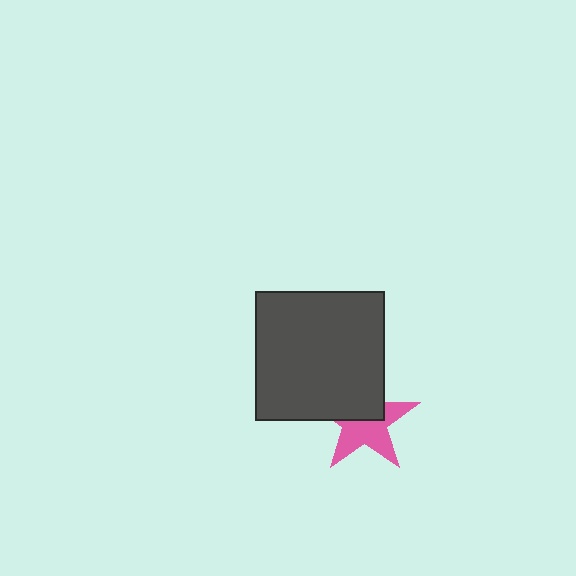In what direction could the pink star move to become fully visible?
The pink star could move down. That would shift it out from behind the dark gray square entirely.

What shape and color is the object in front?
The object in front is a dark gray square.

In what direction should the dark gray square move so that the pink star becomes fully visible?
The dark gray square should move up. That is the shortest direction to clear the overlap and leave the pink star fully visible.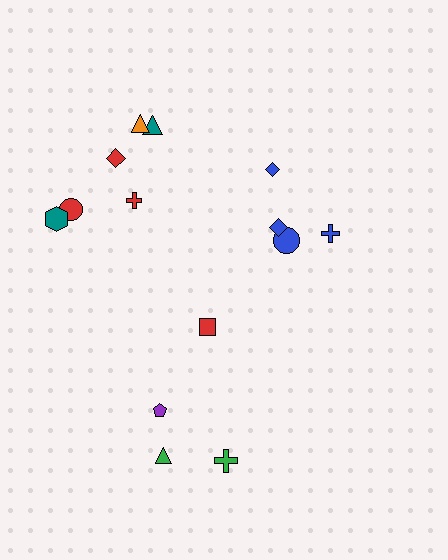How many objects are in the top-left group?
There are 6 objects.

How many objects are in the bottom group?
There are 4 objects.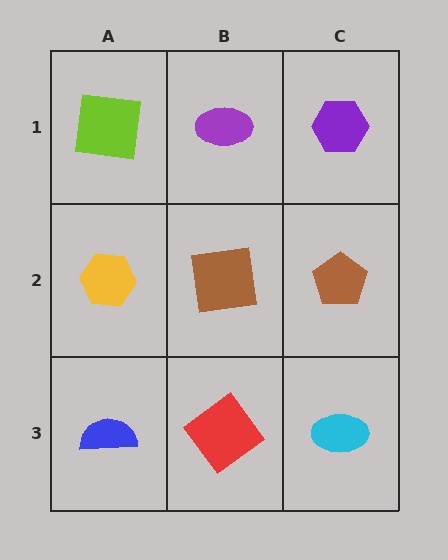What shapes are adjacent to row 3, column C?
A brown pentagon (row 2, column C), a red diamond (row 3, column B).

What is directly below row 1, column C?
A brown pentagon.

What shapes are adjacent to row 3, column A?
A yellow hexagon (row 2, column A), a red diamond (row 3, column B).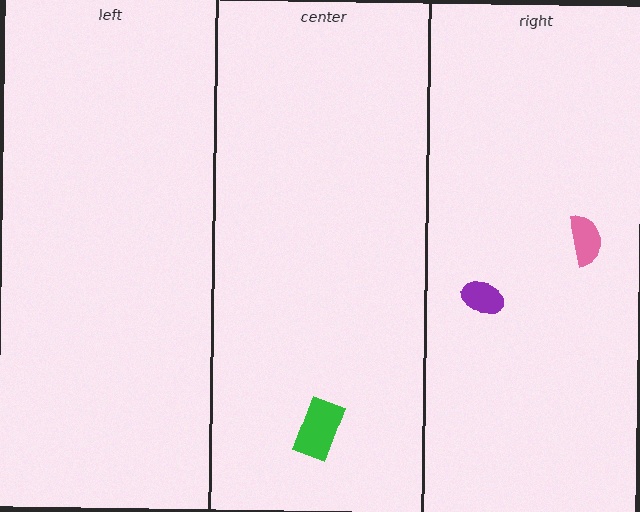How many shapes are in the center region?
1.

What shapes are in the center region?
The green rectangle.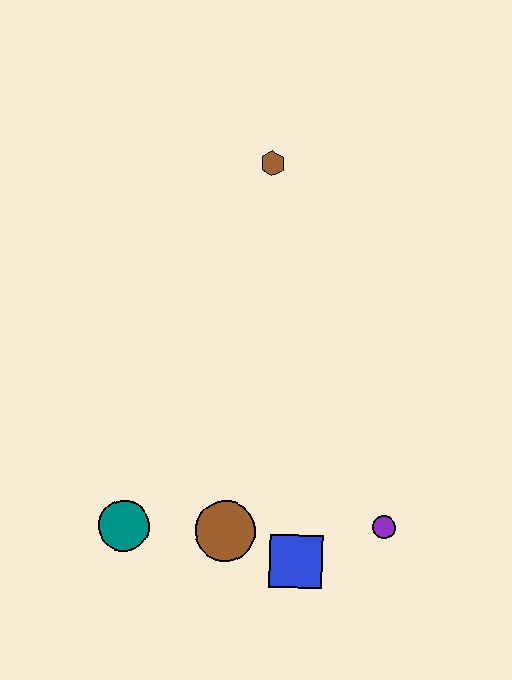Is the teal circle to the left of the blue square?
Yes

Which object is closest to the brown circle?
The blue square is closest to the brown circle.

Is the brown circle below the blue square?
No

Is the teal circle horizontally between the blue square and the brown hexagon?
No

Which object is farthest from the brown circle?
The brown hexagon is farthest from the brown circle.